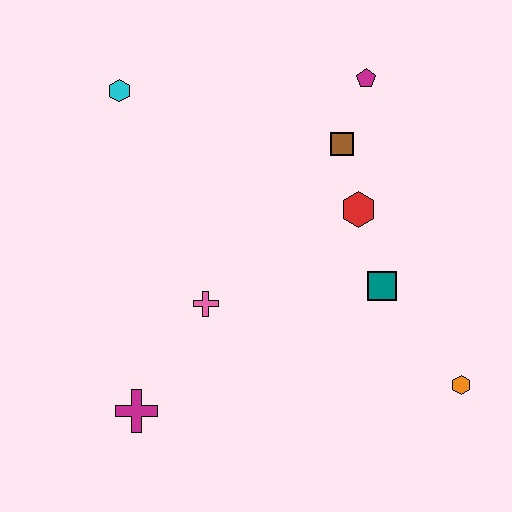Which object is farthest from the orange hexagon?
The cyan hexagon is farthest from the orange hexagon.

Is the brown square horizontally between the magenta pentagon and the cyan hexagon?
Yes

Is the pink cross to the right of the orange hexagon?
No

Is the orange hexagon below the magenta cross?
No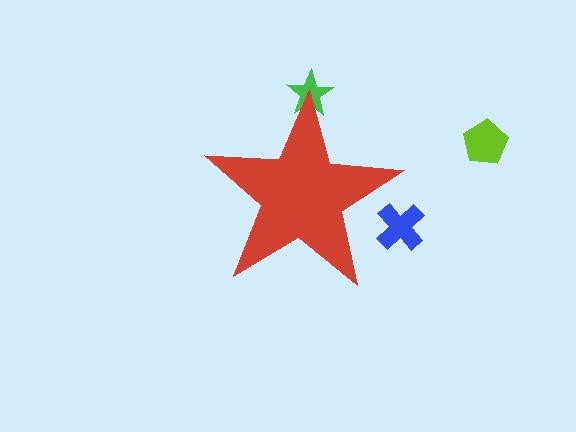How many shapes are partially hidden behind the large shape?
2 shapes are partially hidden.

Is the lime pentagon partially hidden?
No, the lime pentagon is fully visible.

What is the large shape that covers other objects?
A red star.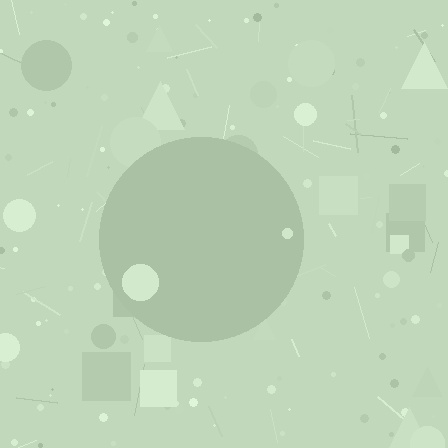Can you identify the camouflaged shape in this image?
The camouflaged shape is a circle.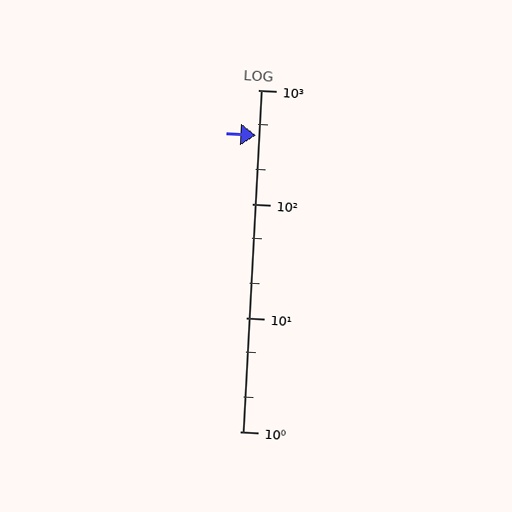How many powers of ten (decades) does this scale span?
The scale spans 3 decades, from 1 to 1000.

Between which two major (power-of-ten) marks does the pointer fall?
The pointer is between 100 and 1000.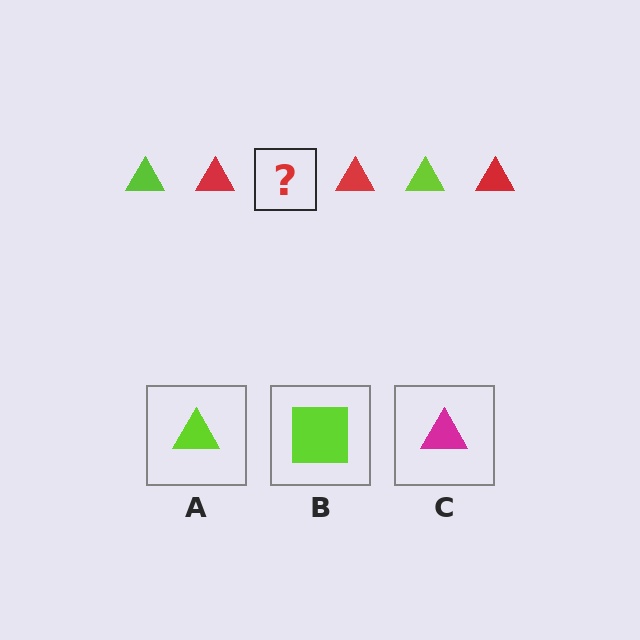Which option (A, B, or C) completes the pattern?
A.